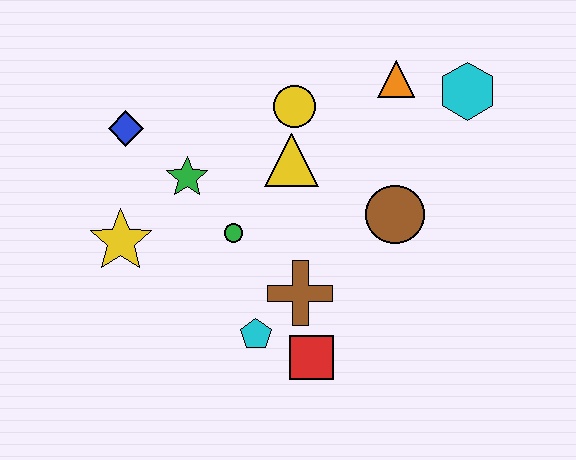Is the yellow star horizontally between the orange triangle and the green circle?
No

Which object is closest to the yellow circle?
The yellow triangle is closest to the yellow circle.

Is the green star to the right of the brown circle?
No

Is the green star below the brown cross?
No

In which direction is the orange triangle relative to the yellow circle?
The orange triangle is to the right of the yellow circle.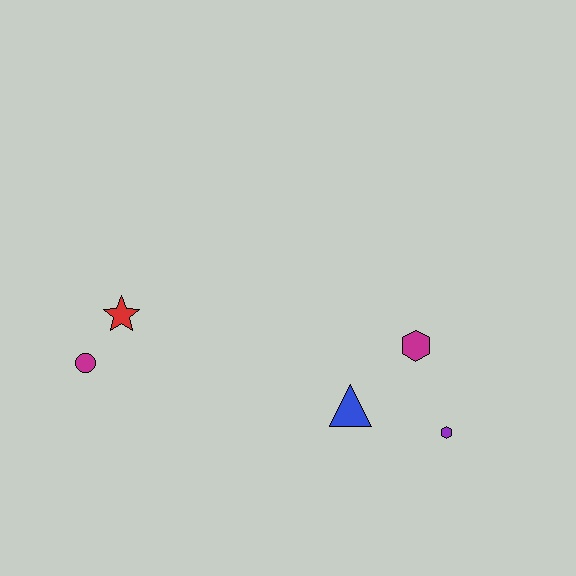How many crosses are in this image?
There are no crosses.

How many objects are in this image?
There are 5 objects.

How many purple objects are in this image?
There is 1 purple object.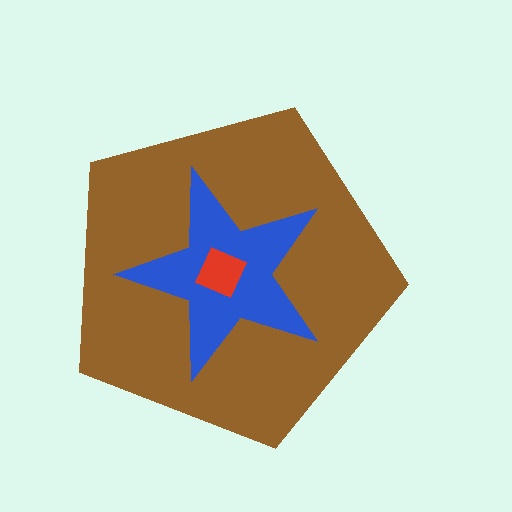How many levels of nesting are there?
3.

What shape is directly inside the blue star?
The red square.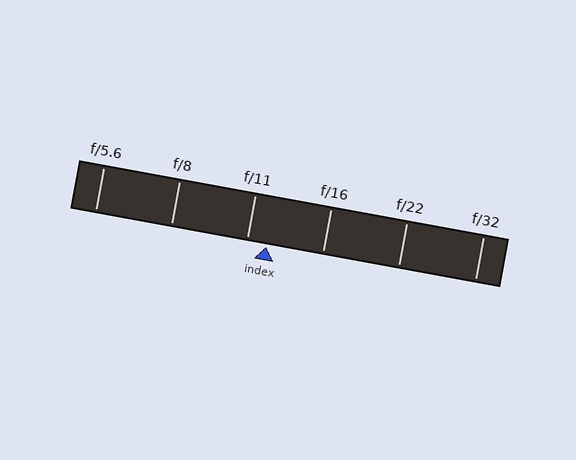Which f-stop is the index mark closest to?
The index mark is closest to f/11.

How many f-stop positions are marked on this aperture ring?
There are 6 f-stop positions marked.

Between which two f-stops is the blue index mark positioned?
The index mark is between f/11 and f/16.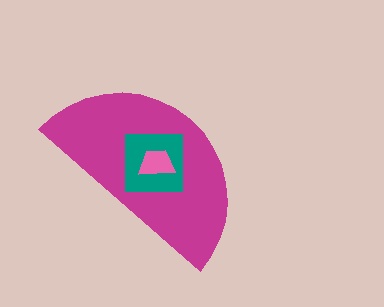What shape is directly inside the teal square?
The pink trapezoid.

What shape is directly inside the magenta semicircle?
The teal square.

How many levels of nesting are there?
3.